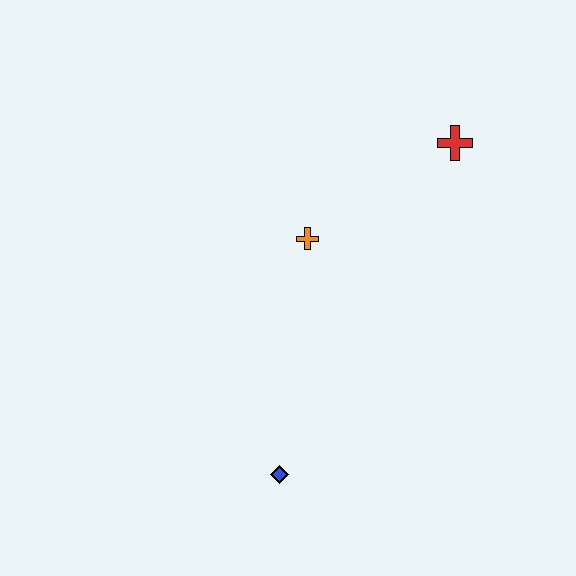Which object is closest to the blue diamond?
The orange cross is closest to the blue diamond.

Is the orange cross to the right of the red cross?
No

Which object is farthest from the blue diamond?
The red cross is farthest from the blue diamond.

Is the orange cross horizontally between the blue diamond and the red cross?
Yes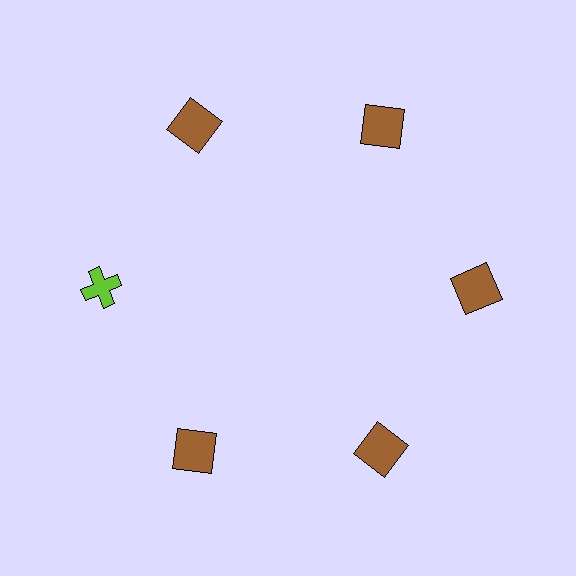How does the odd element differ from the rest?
It differs in both color (lime instead of brown) and shape (cross instead of square).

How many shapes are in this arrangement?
There are 6 shapes arranged in a ring pattern.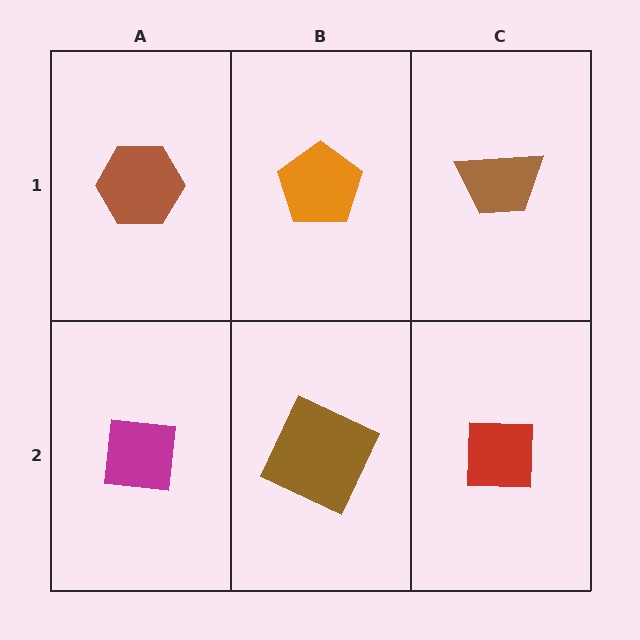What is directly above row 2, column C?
A brown trapezoid.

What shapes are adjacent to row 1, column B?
A brown square (row 2, column B), a brown hexagon (row 1, column A), a brown trapezoid (row 1, column C).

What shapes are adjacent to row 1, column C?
A red square (row 2, column C), an orange pentagon (row 1, column B).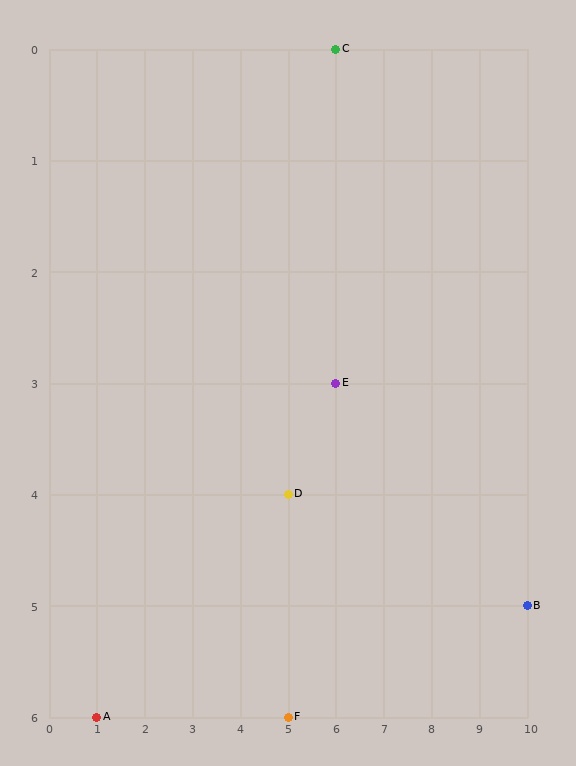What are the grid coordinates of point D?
Point D is at grid coordinates (5, 4).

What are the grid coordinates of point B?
Point B is at grid coordinates (10, 5).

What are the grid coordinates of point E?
Point E is at grid coordinates (6, 3).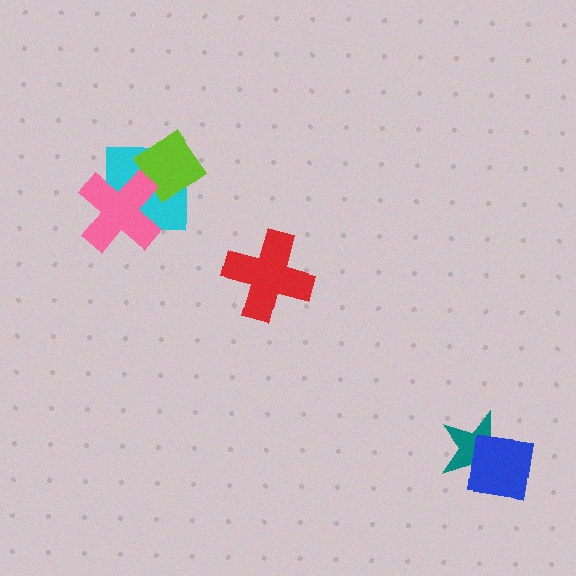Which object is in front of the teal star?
The blue square is in front of the teal star.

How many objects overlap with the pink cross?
2 objects overlap with the pink cross.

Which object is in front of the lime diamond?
The pink cross is in front of the lime diamond.